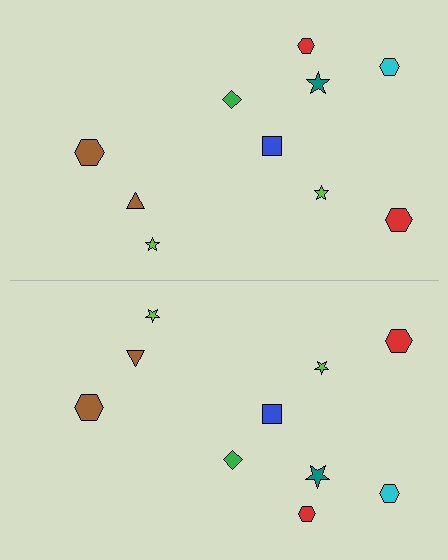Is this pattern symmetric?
Yes, this pattern has bilateral (reflection) symmetry.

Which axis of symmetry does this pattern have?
The pattern has a horizontal axis of symmetry running through the center of the image.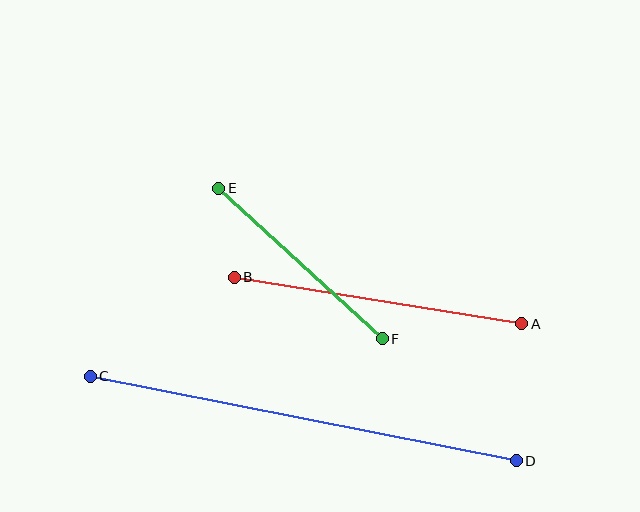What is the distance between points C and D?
The distance is approximately 434 pixels.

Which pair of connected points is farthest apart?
Points C and D are farthest apart.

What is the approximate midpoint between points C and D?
The midpoint is at approximately (303, 419) pixels.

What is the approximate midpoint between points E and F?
The midpoint is at approximately (300, 263) pixels.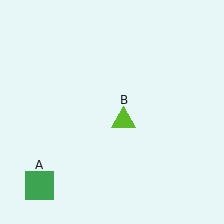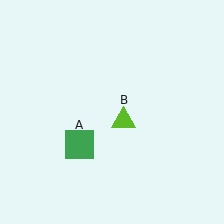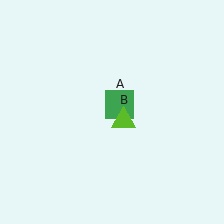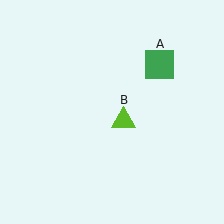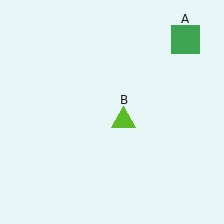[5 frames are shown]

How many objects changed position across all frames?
1 object changed position: green square (object A).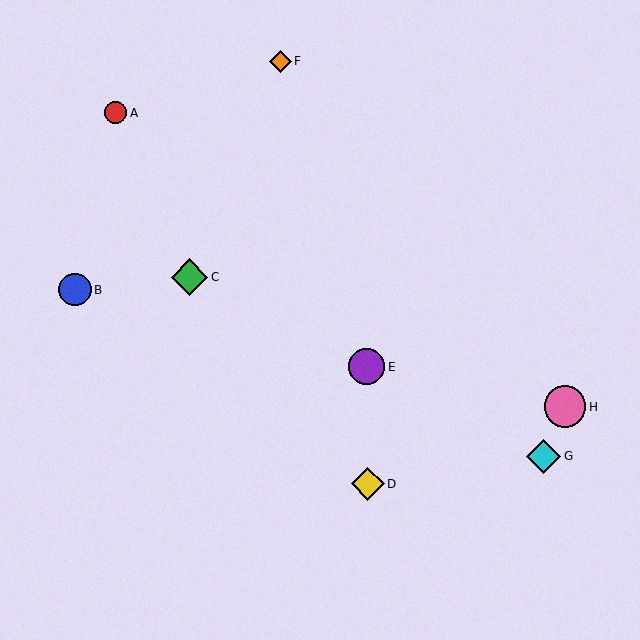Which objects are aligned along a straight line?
Objects C, E, G are aligned along a straight line.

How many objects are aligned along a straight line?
3 objects (C, E, G) are aligned along a straight line.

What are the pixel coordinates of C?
Object C is at (189, 277).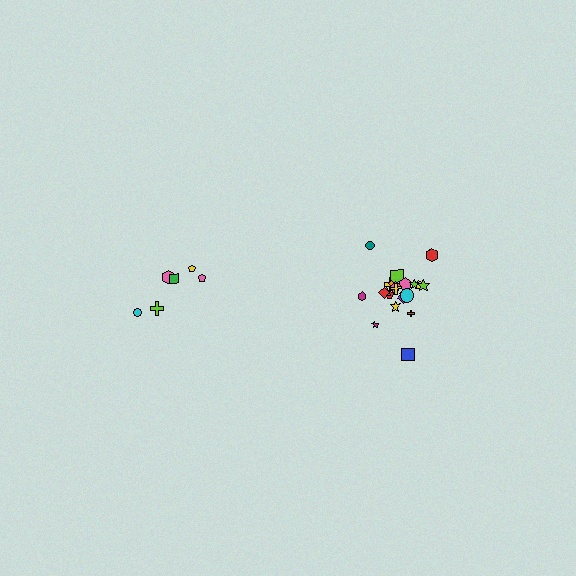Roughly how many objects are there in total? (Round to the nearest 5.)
Roughly 30 objects in total.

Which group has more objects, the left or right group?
The right group.